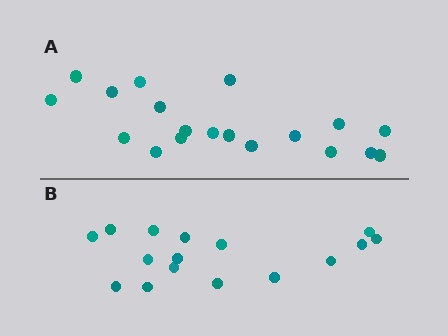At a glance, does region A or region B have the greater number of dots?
Region A (the top region) has more dots.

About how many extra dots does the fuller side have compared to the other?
Region A has just a few more — roughly 2 or 3 more dots than region B.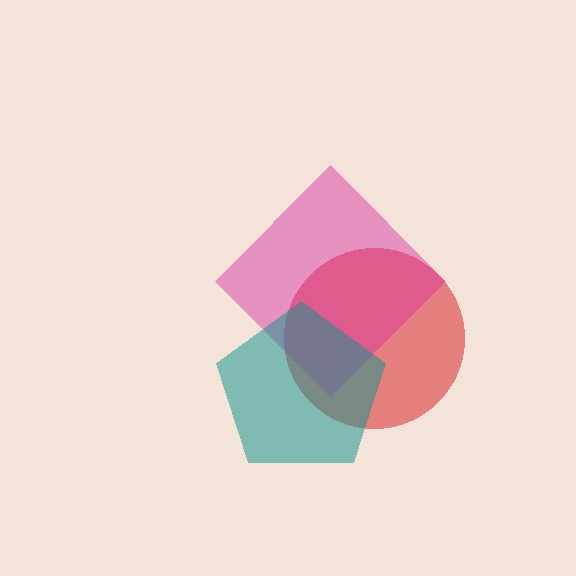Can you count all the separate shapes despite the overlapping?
Yes, there are 3 separate shapes.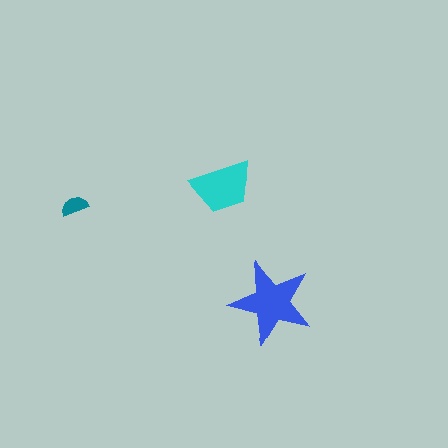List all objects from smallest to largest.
The teal semicircle, the cyan trapezoid, the blue star.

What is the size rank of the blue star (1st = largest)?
1st.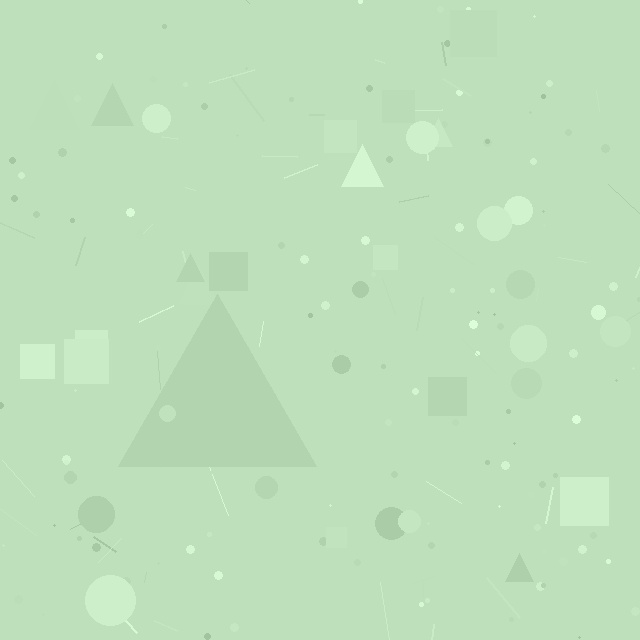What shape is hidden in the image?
A triangle is hidden in the image.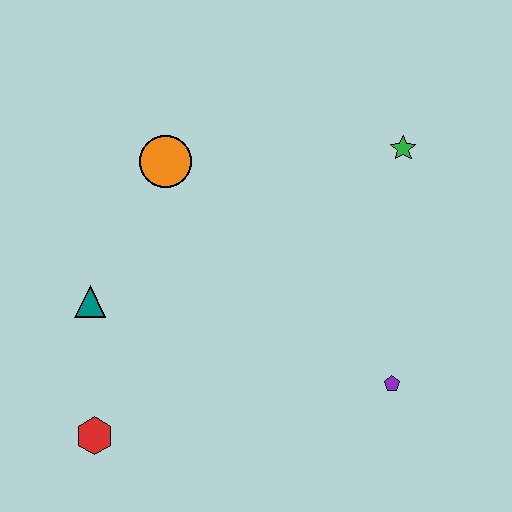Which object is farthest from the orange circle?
The purple pentagon is farthest from the orange circle.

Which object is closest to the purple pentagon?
The green star is closest to the purple pentagon.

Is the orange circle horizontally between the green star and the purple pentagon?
No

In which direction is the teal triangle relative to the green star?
The teal triangle is to the left of the green star.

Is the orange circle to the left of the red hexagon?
No